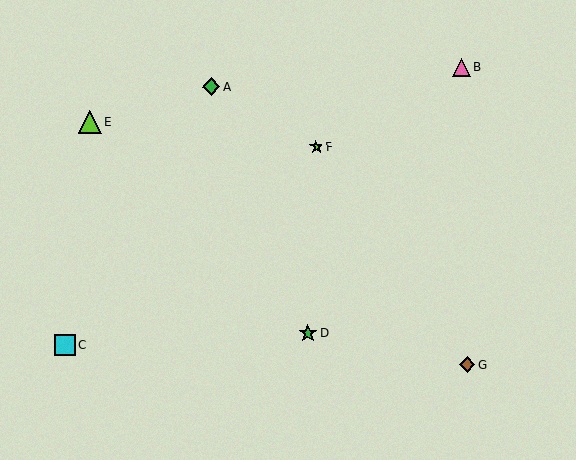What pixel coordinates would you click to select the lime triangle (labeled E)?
Click at (90, 122) to select the lime triangle E.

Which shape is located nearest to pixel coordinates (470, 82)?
The pink triangle (labeled B) at (462, 67) is nearest to that location.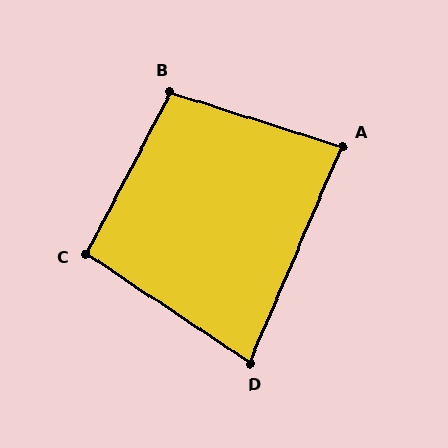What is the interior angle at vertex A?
Approximately 84 degrees (acute).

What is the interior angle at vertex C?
Approximately 96 degrees (obtuse).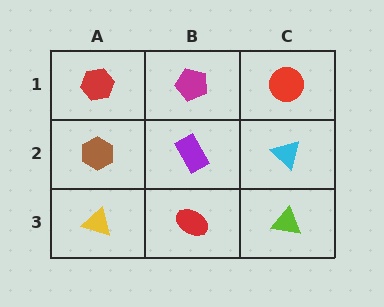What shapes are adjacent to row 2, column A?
A red hexagon (row 1, column A), a yellow triangle (row 3, column A), a purple rectangle (row 2, column B).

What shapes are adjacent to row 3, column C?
A cyan triangle (row 2, column C), a red ellipse (row 3, column B).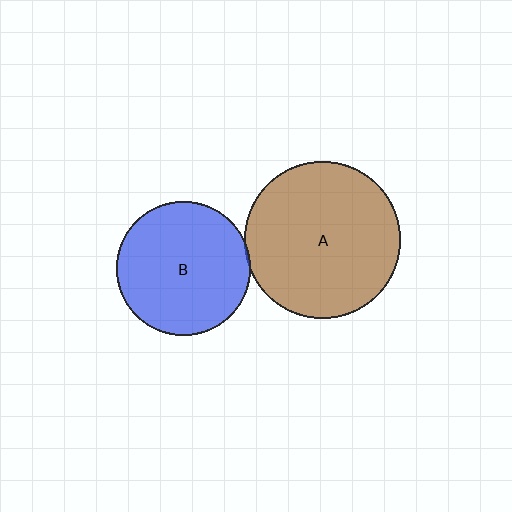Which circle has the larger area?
Circle A (brown).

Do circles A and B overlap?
Yes.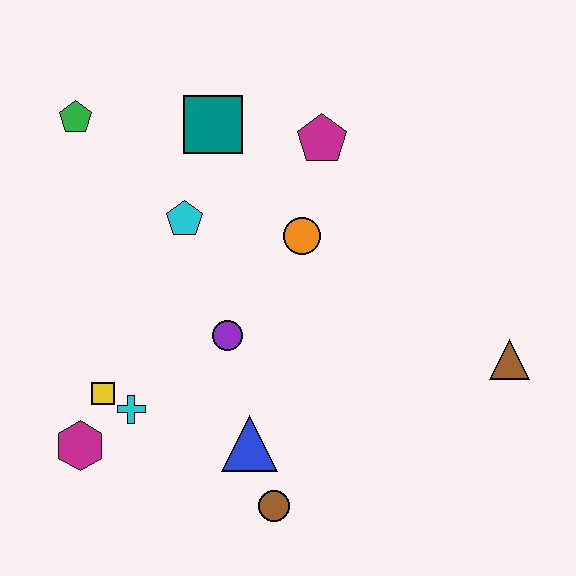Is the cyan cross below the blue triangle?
No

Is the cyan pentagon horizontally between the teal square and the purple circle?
No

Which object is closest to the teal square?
The cyan pentagon is closest to the teal square.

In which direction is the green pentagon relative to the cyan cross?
The green pentagon is above the cyan cross.